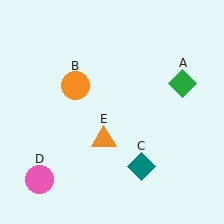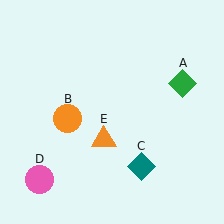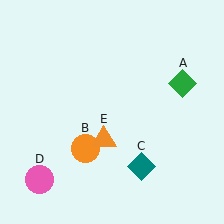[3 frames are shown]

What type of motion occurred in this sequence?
The orange circle (object B) rotated counterclockwise around the center of the scene.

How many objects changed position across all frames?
1 object changed position: orange circle (object B).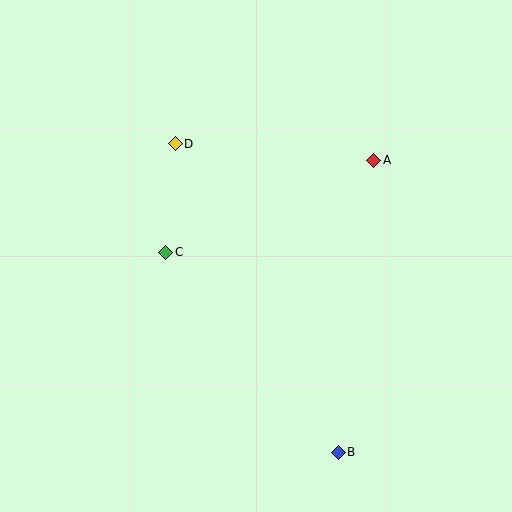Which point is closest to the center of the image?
Point C at (166, 252) is closest to the center.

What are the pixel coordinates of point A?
Point A is at (374, 160).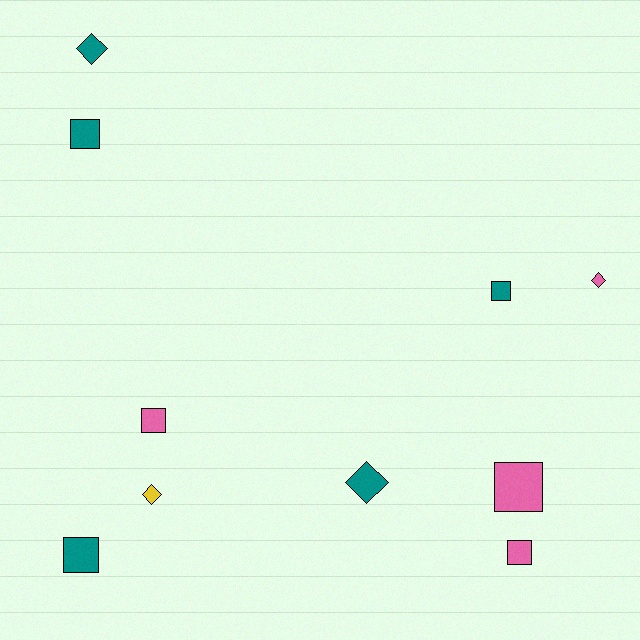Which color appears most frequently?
Teal, with 5 objects.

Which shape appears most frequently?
Square, with 6 objects.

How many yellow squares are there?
There are no yellow squares.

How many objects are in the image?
There are 10 objects.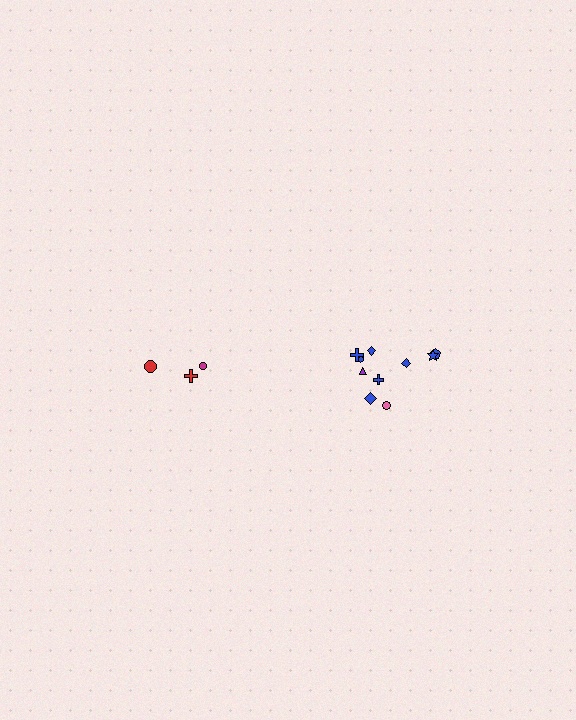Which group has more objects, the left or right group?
The right group.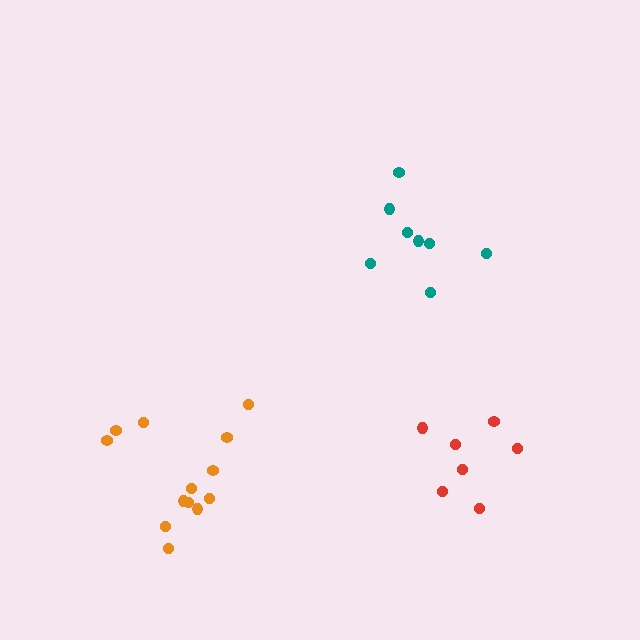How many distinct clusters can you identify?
There are 3 distinct clusters.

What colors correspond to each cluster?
The clusters are colored: orange, red, teal.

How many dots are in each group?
Group 1: 13 dots, Group 2: 7 dots, Group 3: 8 dots (28 total).